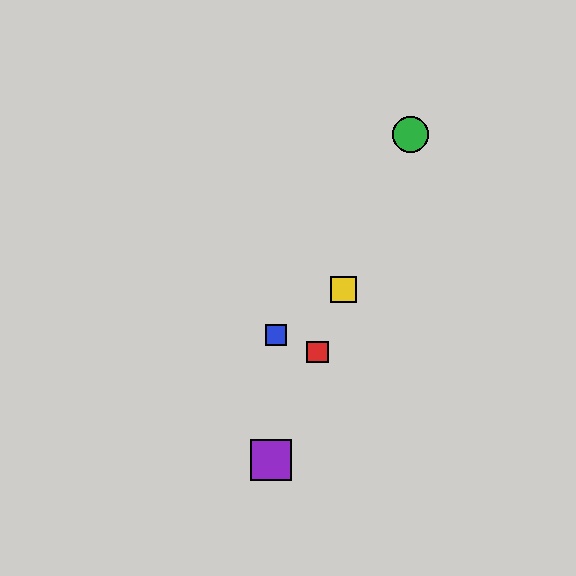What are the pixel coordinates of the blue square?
The blue square is at (276, 335).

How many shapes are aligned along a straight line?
4 shapes (the red square, the green circle, the yellow square, the purple square) are aligned along a straight line.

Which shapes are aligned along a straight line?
The red square, the green circle, the yellow square, the purple square are aligned along a straight line.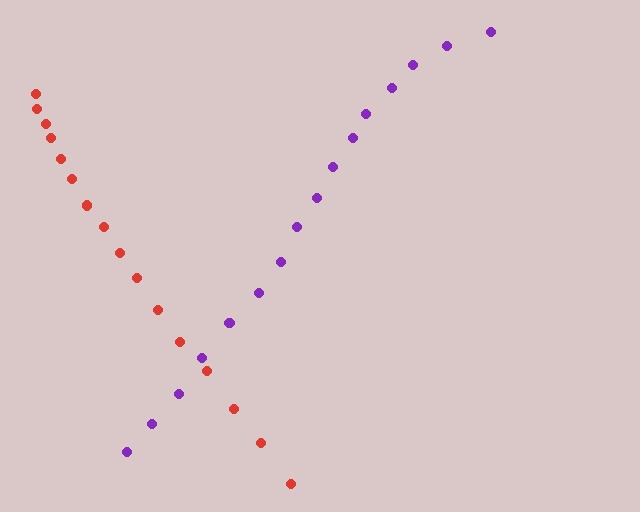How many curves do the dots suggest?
There are 2 distinct paths.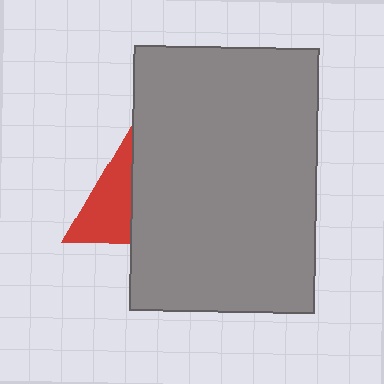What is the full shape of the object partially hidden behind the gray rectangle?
The partially hidden object is a red triangle.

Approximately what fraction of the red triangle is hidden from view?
Roughly 49% of the red triangle is hidden behind the gray rectangle.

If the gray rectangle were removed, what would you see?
You would see the complete red triangle.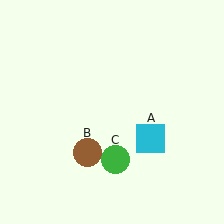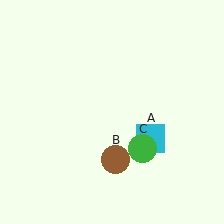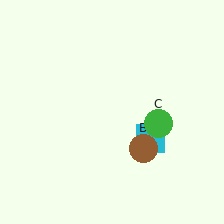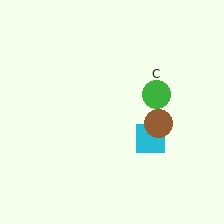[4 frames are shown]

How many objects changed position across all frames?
2 objects changed position: brown circle (object B), green circle (object C).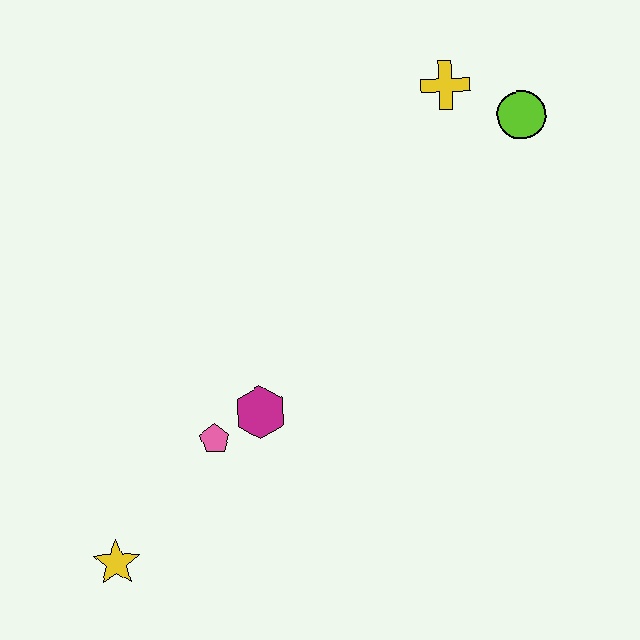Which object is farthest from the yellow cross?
The yellow star is farthest from the yellow cross.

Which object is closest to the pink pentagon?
The magenta hexagon is closest to the pink pentagon.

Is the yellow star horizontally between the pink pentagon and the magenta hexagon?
No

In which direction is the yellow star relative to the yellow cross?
The yellow star is below the yellow cross.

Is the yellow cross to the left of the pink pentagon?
No